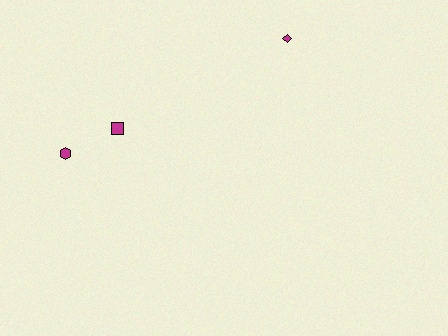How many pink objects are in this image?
There are no pink objects.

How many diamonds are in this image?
There is 1 diamond.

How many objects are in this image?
There are 3 objects.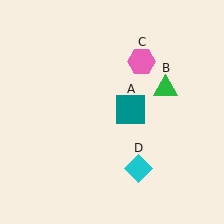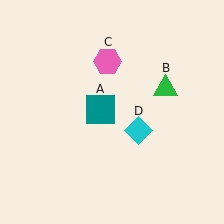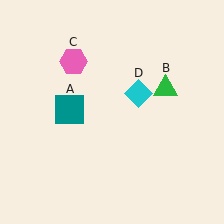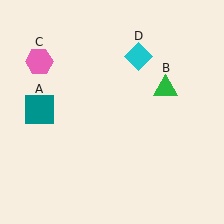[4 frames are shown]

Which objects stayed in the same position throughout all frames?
Green triangle (object B) remained stationary.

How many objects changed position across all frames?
3 objects changed position: teal square (object A), pink hexagon (object C), cyan diamond (object D).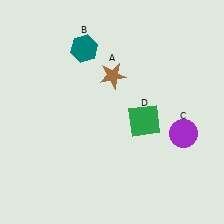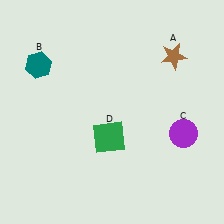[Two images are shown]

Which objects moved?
The objects that moved are: the brown star (A), the teal hexagon (B), the green square (D).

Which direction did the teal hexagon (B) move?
The teal hexagon (B) moved left.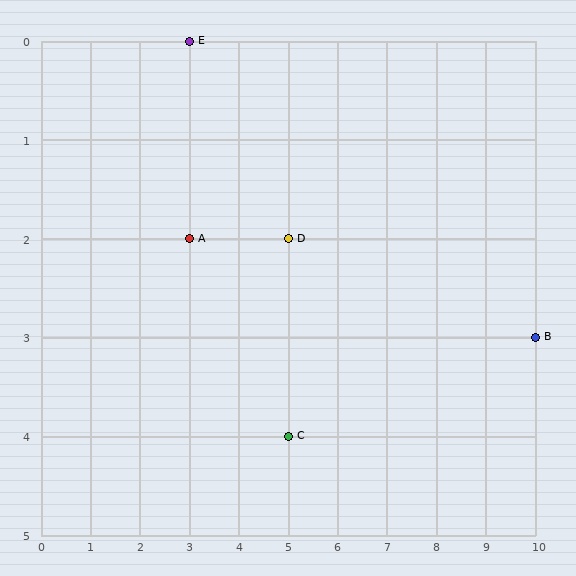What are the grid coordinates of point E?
Point E is at grid coordinates (3, 0).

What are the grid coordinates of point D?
Point D is at grid coordinates (5, 2).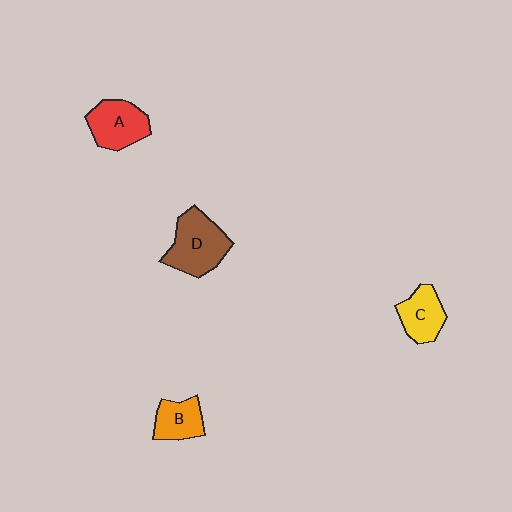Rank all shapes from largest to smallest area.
From largest to smallest: D (brown), A (red), C (yellow), B (orange).